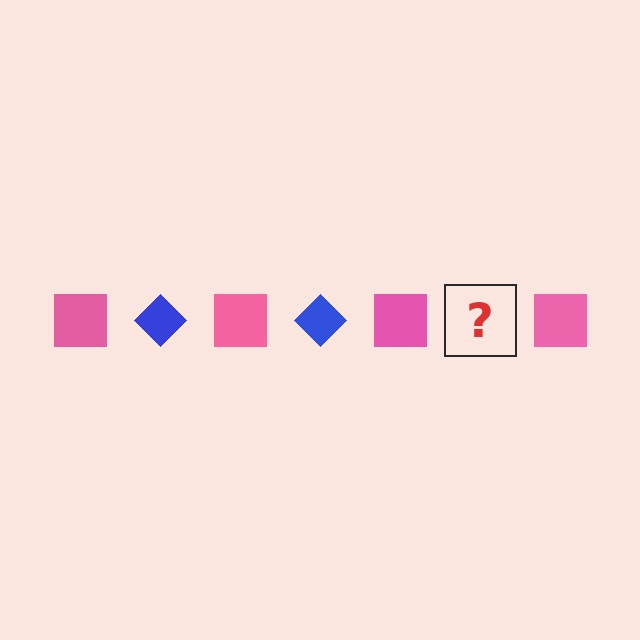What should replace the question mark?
The question mark should be replaced with a blue diamond.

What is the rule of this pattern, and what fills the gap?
The rule is that the pattern alternates between pink square and blue diamond. The gap should be filled with a blue diamond.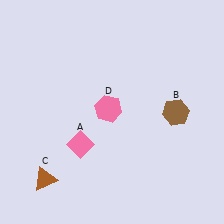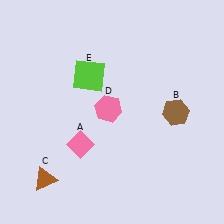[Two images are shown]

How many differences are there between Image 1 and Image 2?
There is 1 difference between the two images.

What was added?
A lime square (E) was added in Image 2.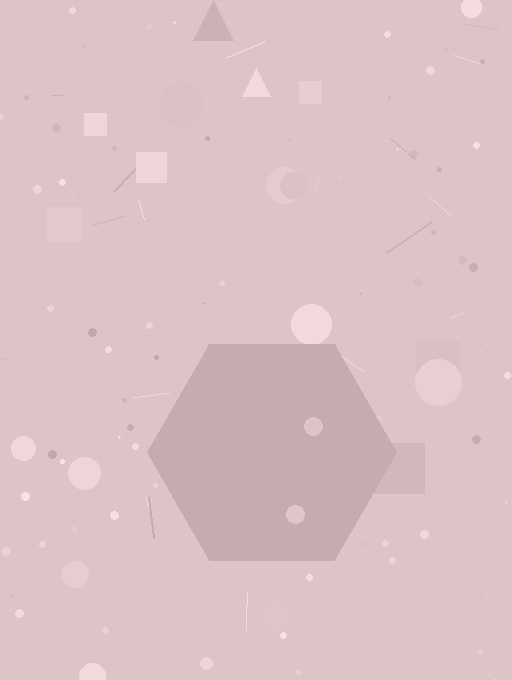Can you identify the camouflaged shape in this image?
The camouflaged shape is a hexagon.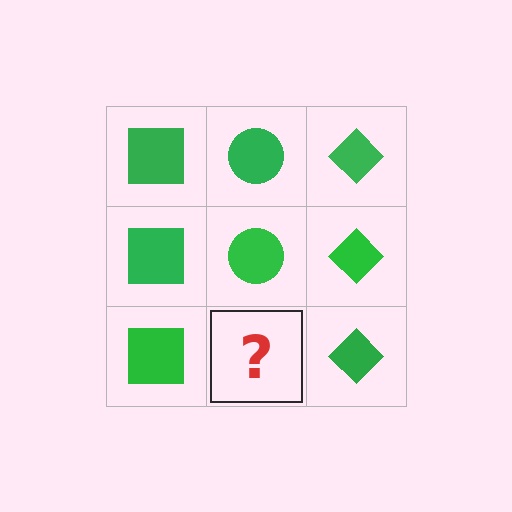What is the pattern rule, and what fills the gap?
The rule is that each column has a consistent shape. The gap should be filled with a green circle.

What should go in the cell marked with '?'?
The missing cell should contain a green circle.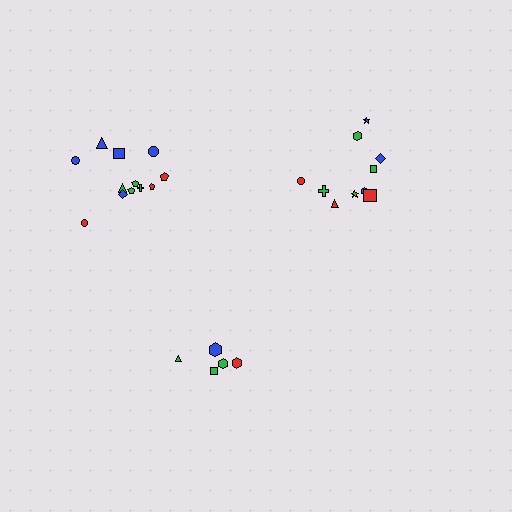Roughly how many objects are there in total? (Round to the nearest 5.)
Roughly 25 objects in total.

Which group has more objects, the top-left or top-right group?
The top-left group.